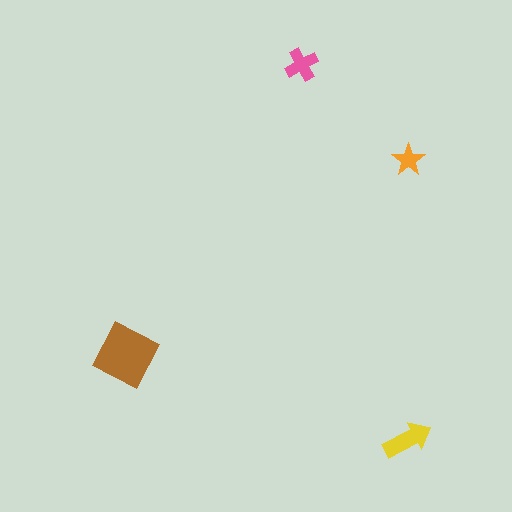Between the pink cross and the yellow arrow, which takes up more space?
The yellow arrow.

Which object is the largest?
The brown diamond.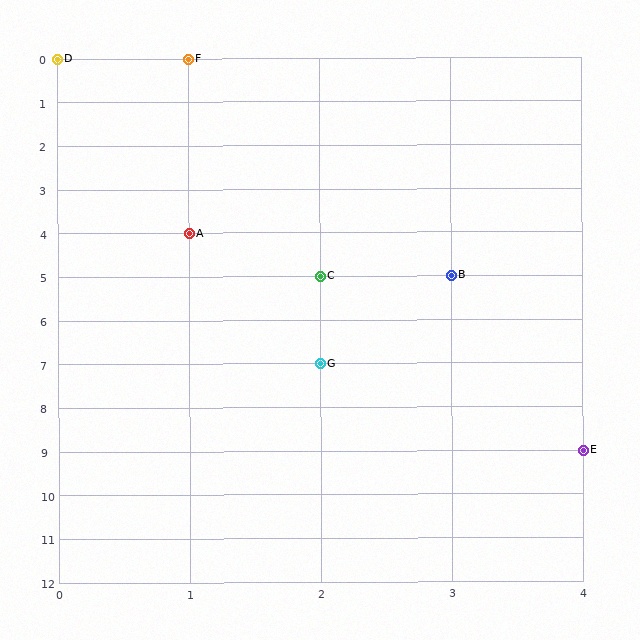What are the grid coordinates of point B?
Point B is at grid coordinates (3, 5).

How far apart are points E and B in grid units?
Points E and B are 1 column and 4 rows apart (about 4.1 grid units diagonally).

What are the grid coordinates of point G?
Point G is at grid coordinates (2, 7).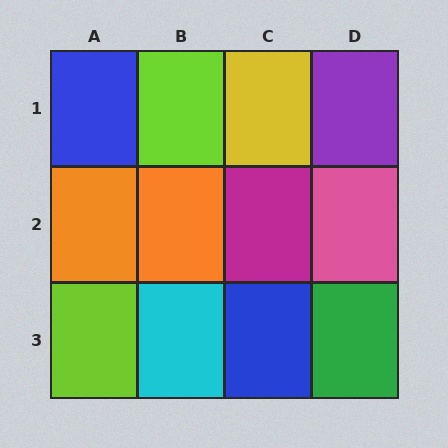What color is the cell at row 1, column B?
Lime.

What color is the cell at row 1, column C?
Yellow.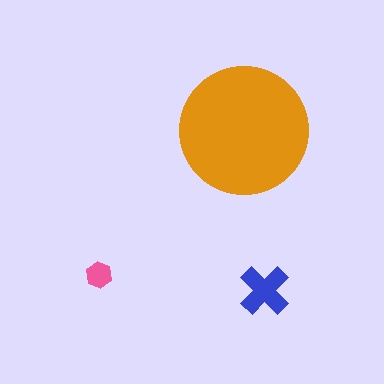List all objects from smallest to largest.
The pink hexagon, the blue cross, the orange circle.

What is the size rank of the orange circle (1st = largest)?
1st.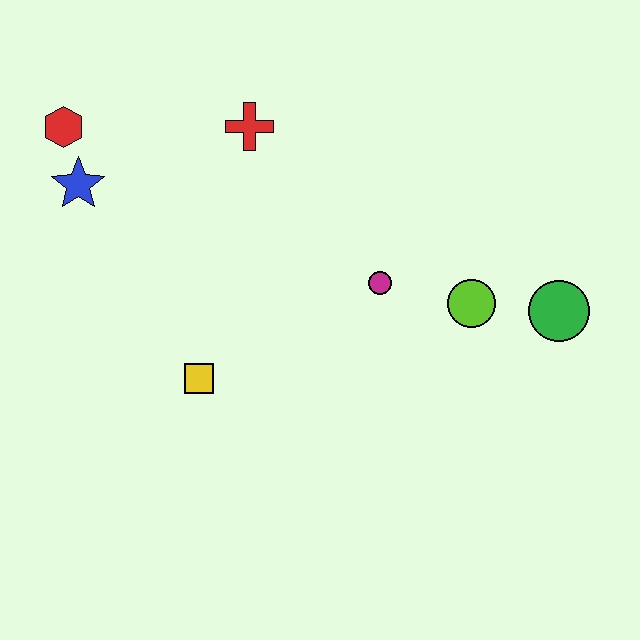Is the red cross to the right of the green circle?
No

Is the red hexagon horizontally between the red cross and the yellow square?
No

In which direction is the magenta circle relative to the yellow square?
The magenta circle is to the right of the yellow square.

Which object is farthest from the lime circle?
The red hexagon is farthest from the lime circle.